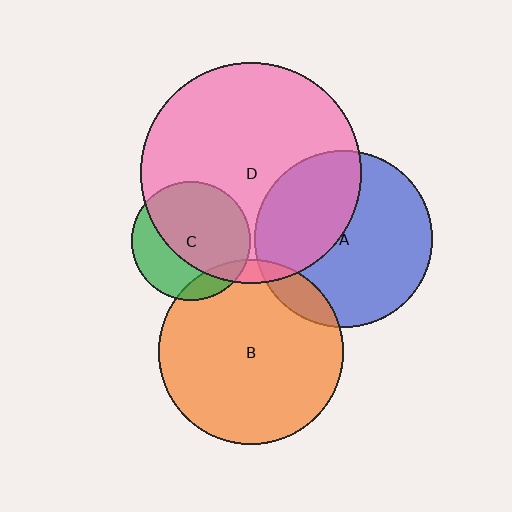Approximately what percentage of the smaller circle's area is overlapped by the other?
Approximately 40%.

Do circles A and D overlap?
Yes.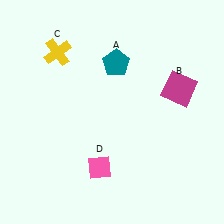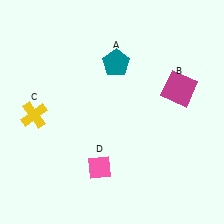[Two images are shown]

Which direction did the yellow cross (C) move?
The yellow cross (C) moved down.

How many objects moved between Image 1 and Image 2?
1 object moved between the two images.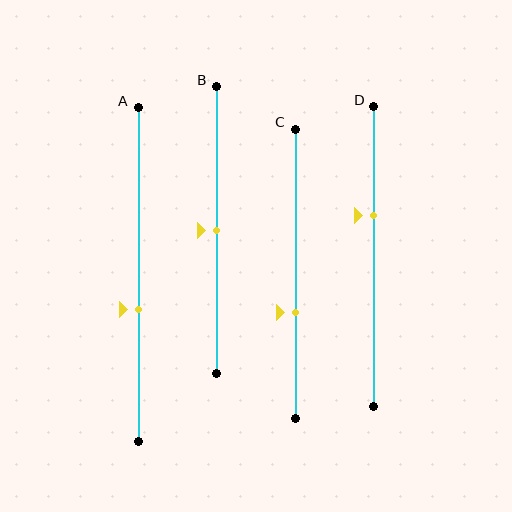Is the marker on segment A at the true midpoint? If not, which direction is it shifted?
No, the marker on segment A is shifted downward by about 11% of the segment length.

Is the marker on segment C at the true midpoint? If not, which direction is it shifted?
No, the marker on segment C is shifted downward by about 14% of the segment length.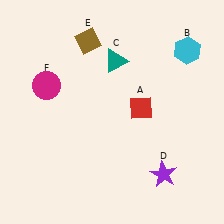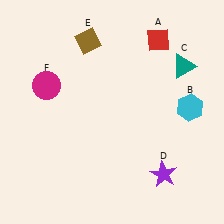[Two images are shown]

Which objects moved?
The objects that moved are: the red diamond (A), the cyan hexagon (B), the teal triangle (C).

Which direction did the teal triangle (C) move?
The teal triangle (C) moved right.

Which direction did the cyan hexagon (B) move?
The cyan hexagon (B) moved down.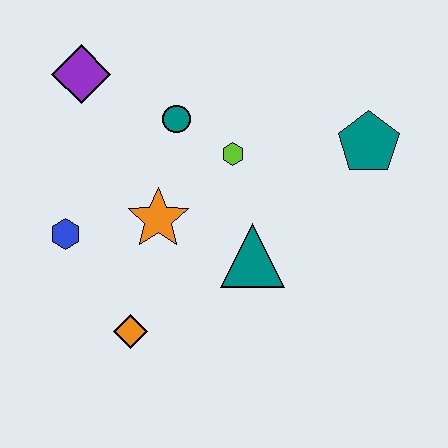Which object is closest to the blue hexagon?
The orange star is closest to the blue hexagon.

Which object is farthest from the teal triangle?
The purple diamond is farthest from the teal triangle.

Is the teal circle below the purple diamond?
Yes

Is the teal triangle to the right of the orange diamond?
Yes